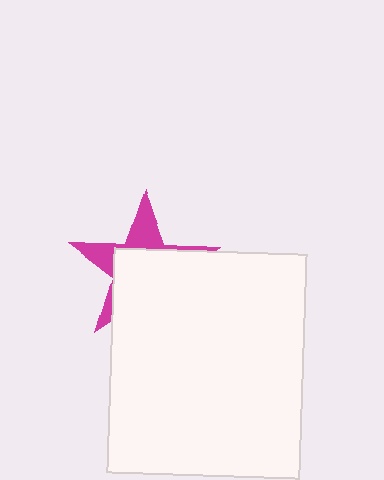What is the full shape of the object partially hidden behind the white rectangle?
The partially hidden object is a magenta star.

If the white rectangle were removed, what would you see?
You would see the complete magenta star.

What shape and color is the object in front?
The object in front is a white rectangle.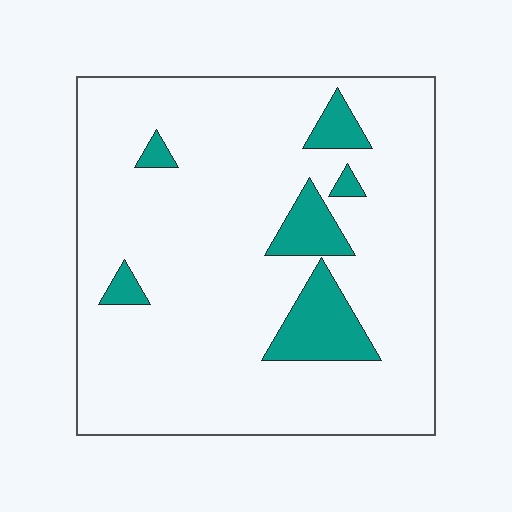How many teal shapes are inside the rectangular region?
6.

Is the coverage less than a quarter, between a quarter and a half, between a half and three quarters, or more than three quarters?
Less than a quarter.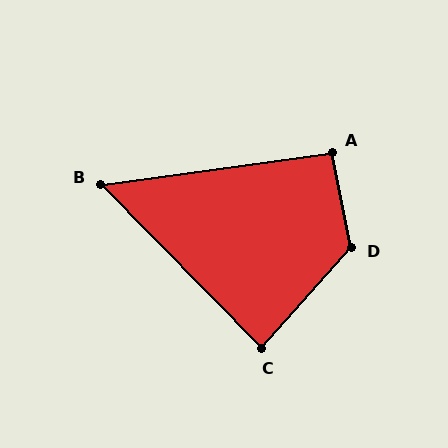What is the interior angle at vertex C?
Approximately 86 degrees (approximately right).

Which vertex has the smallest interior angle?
B, at approximately 53 degrees.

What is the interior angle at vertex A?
Approximately 94 degrees (approximately right).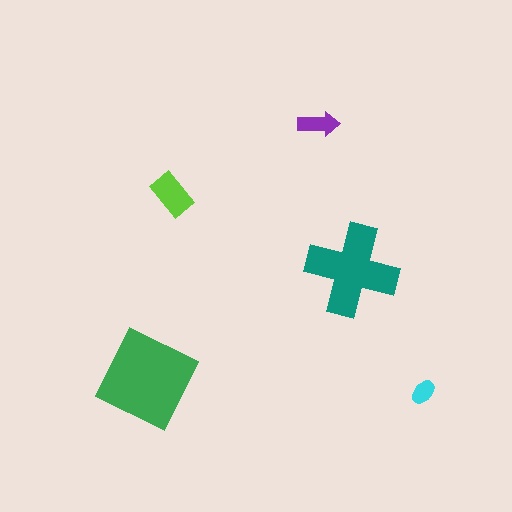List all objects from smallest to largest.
The cyan ellipse, the purple arrow, the lime rectangle, the teal cross, the green diamond.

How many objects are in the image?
There are 5 objects in the image.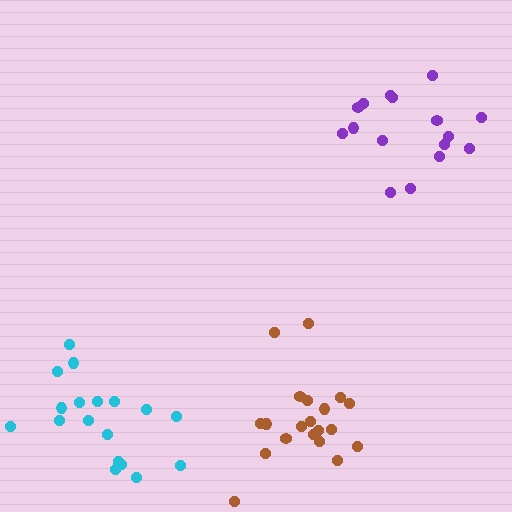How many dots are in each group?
Group 1: 16 dots, Group 2: 20 dots, Group 3: 18 dots (54 total).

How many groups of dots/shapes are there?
There are 3 groups.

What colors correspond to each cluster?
The clusters are colored: purple, brown, cyan.